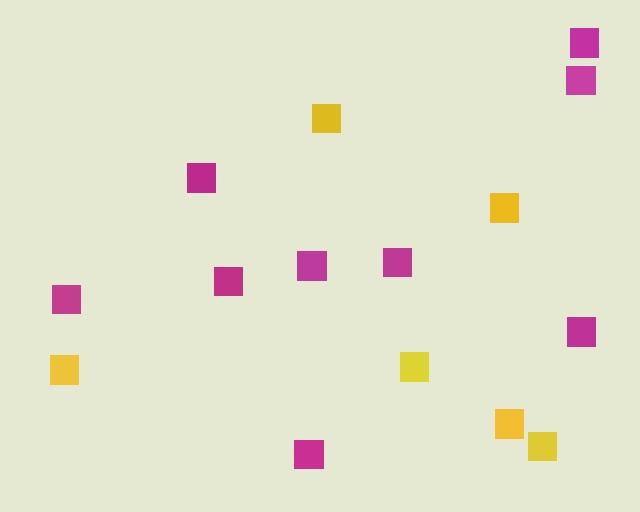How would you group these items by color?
There are 2 groups: one group of magenta squares (9) and one group of yellow squares (6).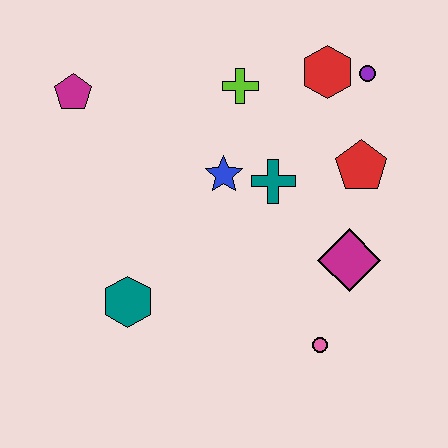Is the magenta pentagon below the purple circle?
Yes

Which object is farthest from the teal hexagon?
The purple circle is farthest from the teal hexagon.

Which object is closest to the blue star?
The teal cross is closest to the blue star.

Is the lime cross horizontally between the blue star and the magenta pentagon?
No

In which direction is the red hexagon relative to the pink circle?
The red hexagon is above the pink circle.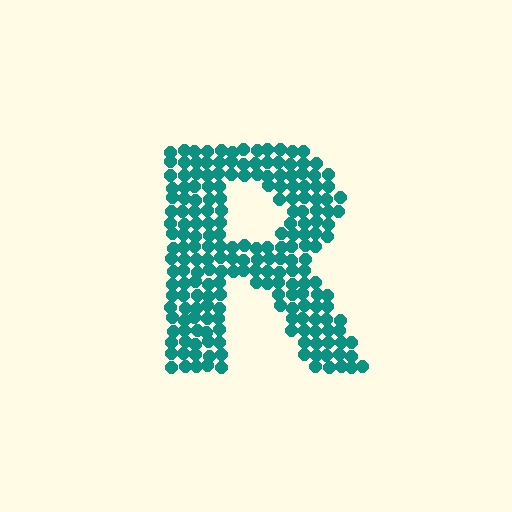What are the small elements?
The small elements are circles.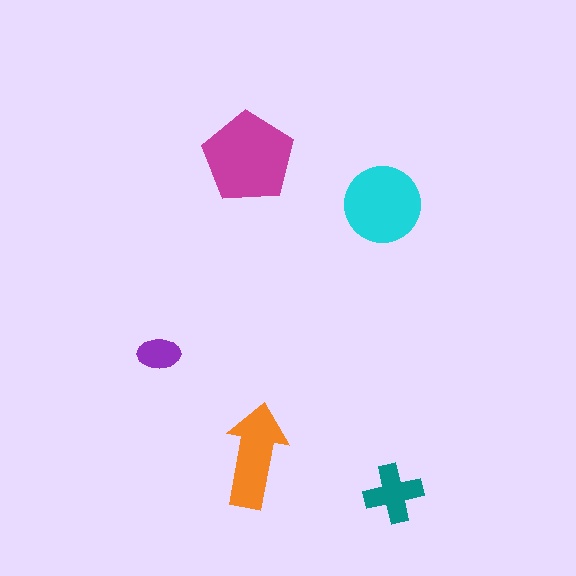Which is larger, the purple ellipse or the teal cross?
The teal cross.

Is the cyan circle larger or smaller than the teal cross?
Larger.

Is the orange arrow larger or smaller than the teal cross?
Larger.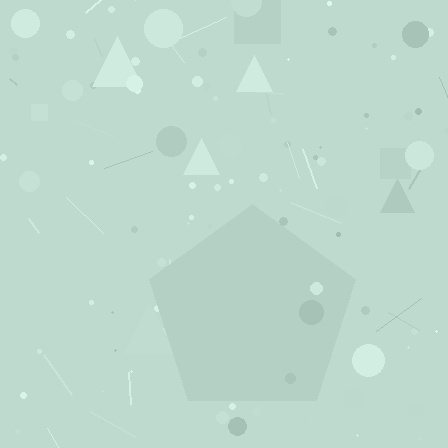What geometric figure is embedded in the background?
A pentagon is embedded in the background.